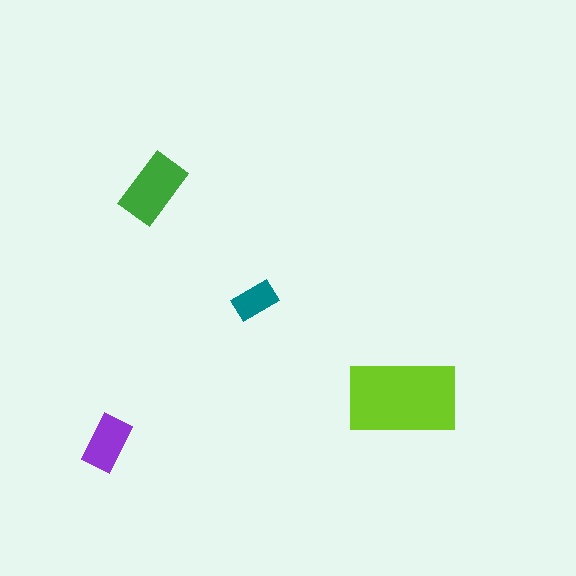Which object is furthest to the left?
The purple rectangle is leftmost.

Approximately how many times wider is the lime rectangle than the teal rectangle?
About 2.5 times wider.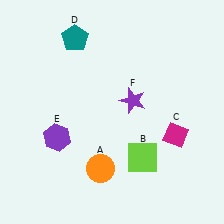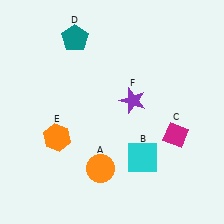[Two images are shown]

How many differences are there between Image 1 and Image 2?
There are 2 differences between the two images.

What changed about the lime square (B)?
In Image 1, B is lime. In Image 2, it changed to cyan.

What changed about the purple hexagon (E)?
In Image 1, E is purple. In Image 2, it changed to orange.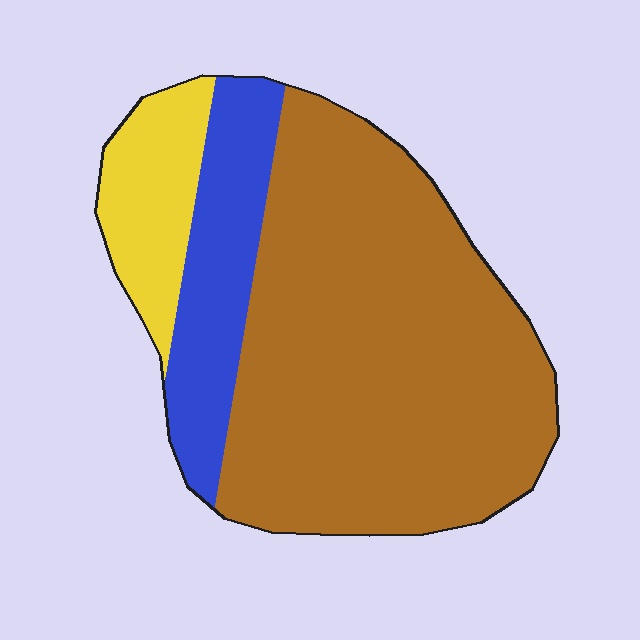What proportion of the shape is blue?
Blue covers around 20% of the shape.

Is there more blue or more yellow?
Blue.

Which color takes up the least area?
Yellow, at roughly 15%.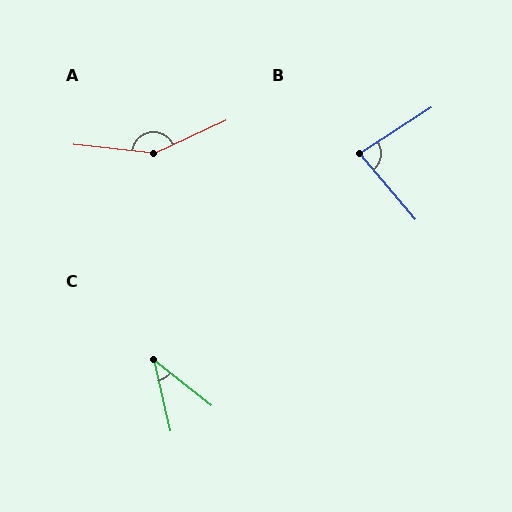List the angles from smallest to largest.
C (39°), B (82°), A (149°).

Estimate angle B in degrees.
Approximately 82 degrees.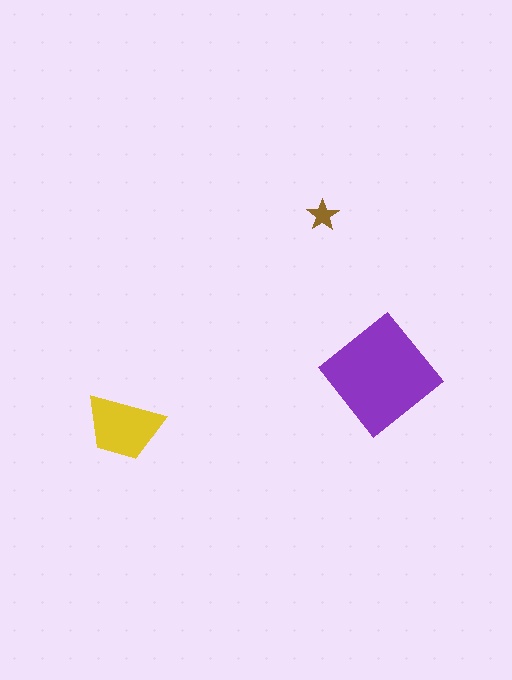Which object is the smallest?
The brown star.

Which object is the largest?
The purple diamond.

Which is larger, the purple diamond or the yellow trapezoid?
The purple diamond.